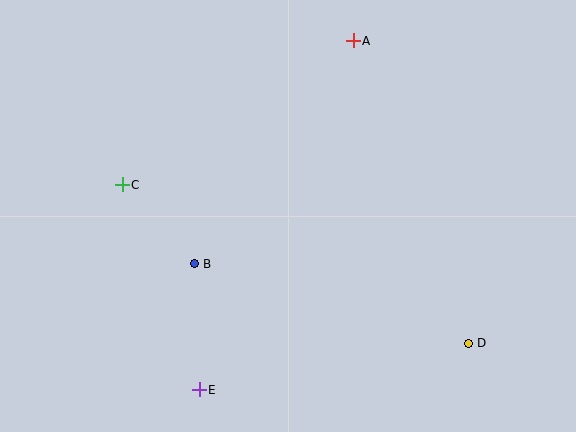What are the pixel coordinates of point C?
Point C is at (122, 185).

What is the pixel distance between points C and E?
The distance between C and E is 219 pixels.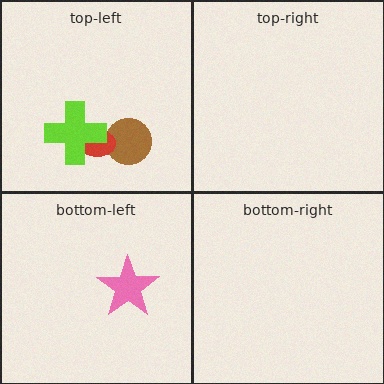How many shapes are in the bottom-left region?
1.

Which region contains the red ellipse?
The top-left region.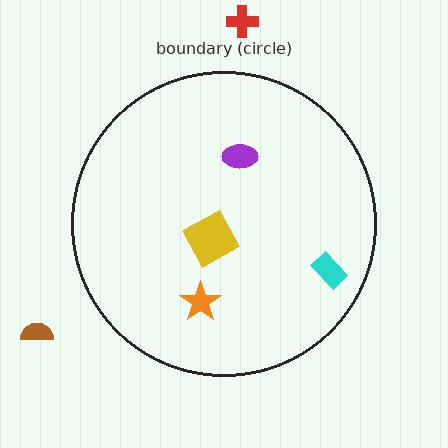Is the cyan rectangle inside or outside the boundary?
Inside.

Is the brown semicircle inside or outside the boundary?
Outside.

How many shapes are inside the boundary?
4 inside, 2 outside.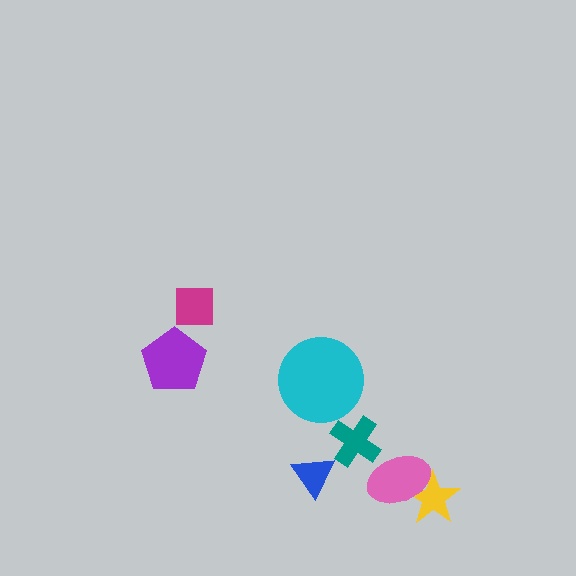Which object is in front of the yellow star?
The pink ellipse is in front of the yellow star.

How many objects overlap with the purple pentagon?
0 objects overlap with the purple pentagon.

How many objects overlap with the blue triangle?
0 objects overlap with the blue triangle.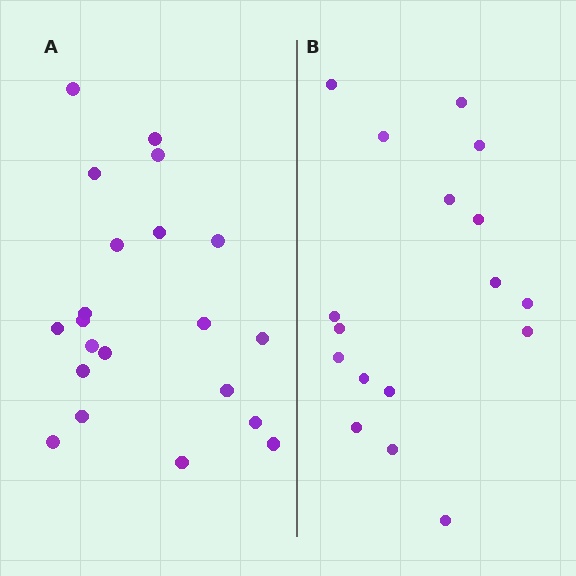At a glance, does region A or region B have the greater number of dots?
Region A (the left region) has more dots.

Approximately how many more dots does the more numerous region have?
Region A has about 4 more dots than region B.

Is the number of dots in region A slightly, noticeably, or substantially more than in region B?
Region A has only slightly more — the two regions are fairly close. The ratio is roughly 1.2 to 1.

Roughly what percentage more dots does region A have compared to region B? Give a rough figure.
About 25% more.